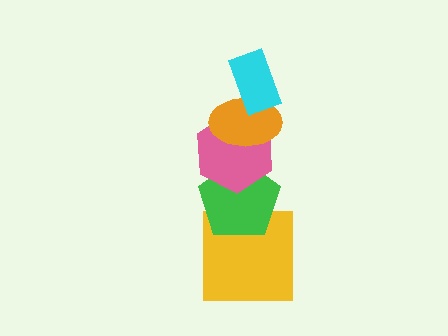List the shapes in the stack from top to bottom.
From top to bottom: the cyan rectangle, the orange ellipse, the pink hexagon, the green pentagon, the yellow square.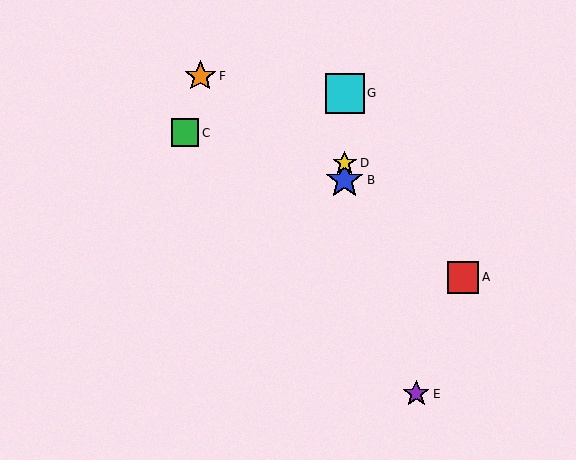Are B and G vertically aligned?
Yes, both are at x≈345.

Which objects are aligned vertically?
Objects B, D, G are aligned vertically.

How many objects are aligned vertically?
3 objects (B, D, G) are aligned vertically.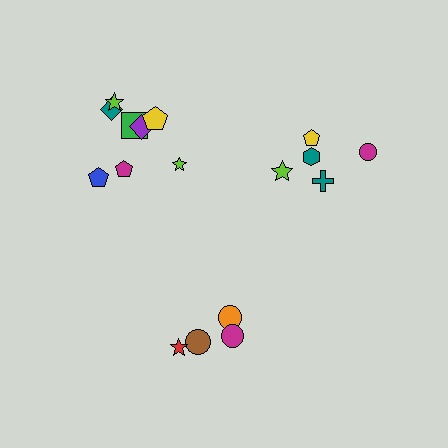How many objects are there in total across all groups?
There are 17 objects.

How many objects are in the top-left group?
There are 8 objects.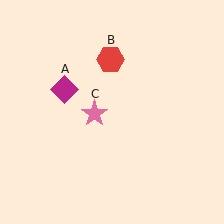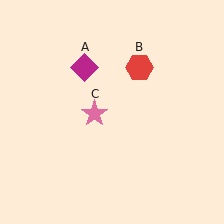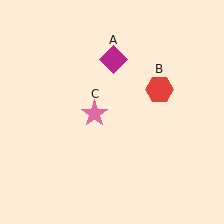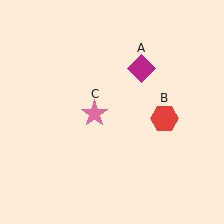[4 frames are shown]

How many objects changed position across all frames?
2 objects changed position: magenta diamond (object A), red hexagon (object B).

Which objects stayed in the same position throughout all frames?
Pink star (object C) remained stationary.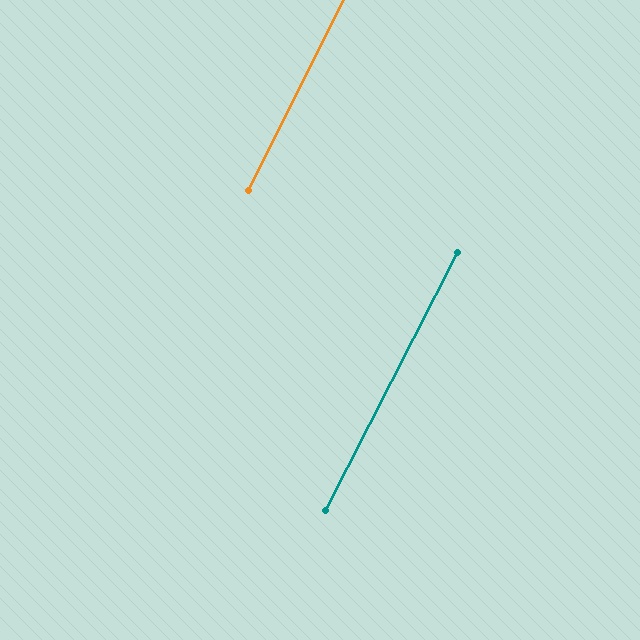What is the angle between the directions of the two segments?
Approximately 1 degree.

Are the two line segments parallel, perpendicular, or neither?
Parallel — their directions differ by only 0.7°.